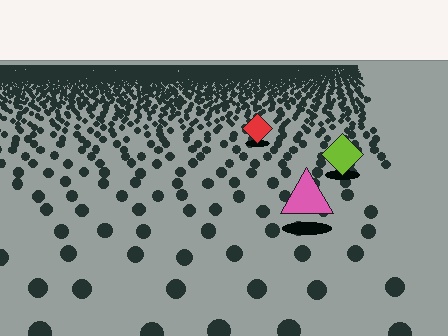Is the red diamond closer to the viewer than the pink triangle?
No. The pink triangle is closer — you can tell from the texture gradient: the ground texture is coarser near it.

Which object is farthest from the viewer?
The red diamond is farthest from the viewer. It appears smaller and the ground texture around it is denser.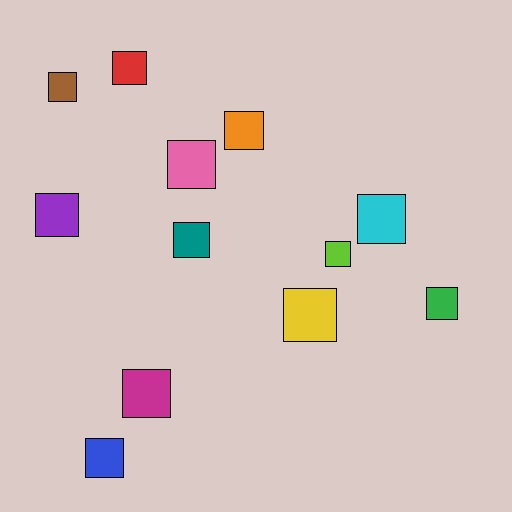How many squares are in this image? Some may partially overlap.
There are 12 squares.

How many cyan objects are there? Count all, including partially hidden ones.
There is 1 cyan object.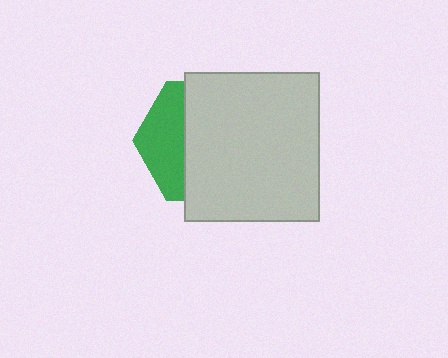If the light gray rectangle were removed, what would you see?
You would see the complete green hexagon.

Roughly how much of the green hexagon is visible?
A small part of it is visible (roughly 33%).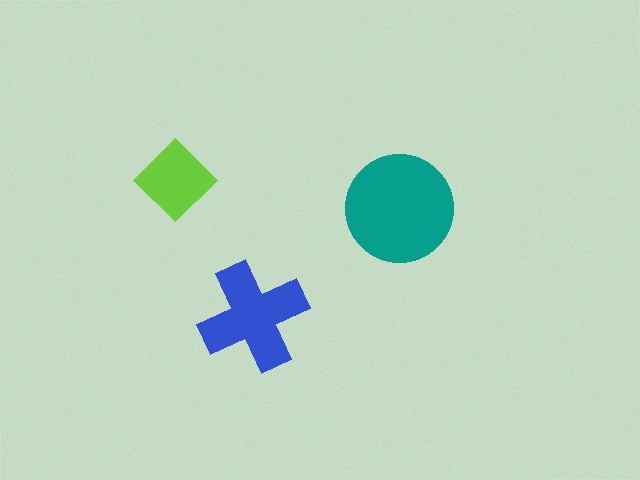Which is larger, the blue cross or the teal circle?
The teal circle.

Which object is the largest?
The teal circle.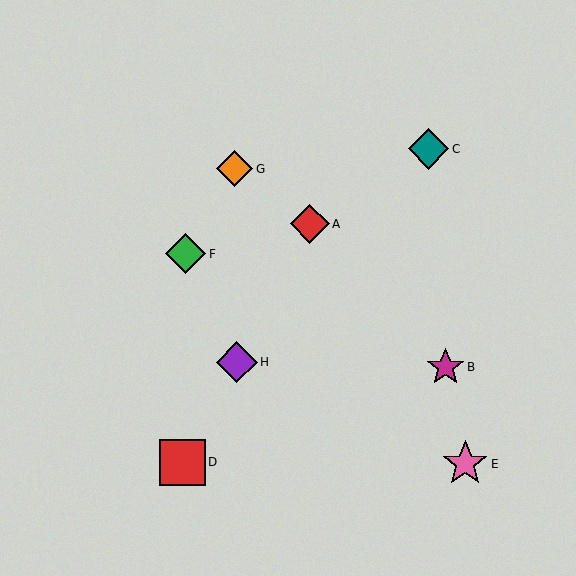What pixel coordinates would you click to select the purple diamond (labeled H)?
Click at (237, 362) to select the purple diamond H.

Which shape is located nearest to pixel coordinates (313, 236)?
The red diamond (labeled A) at (310, 224) is nearest to that location.